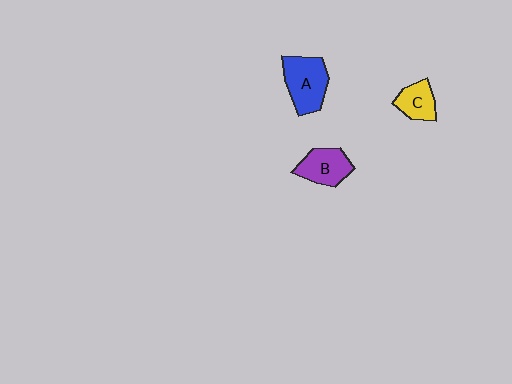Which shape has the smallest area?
Shape C (yellow).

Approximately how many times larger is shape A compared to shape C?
Approximately 1.6 times.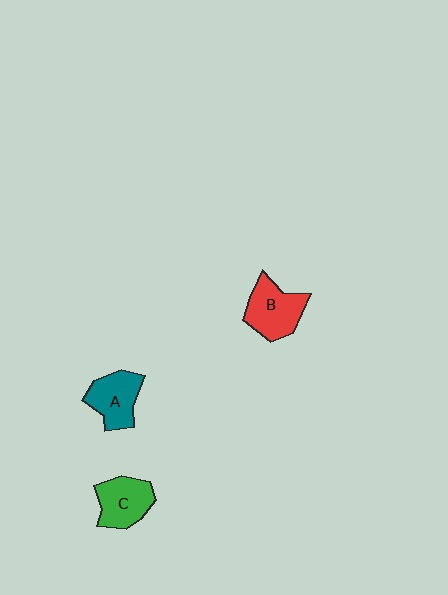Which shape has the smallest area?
Shape A (teal).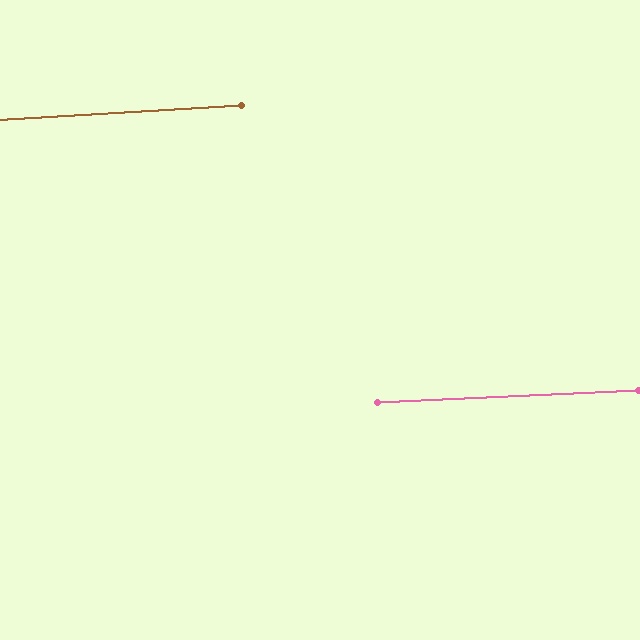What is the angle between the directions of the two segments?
Approximately 0 degrees.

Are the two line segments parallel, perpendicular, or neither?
Parallel — their directions differ by only 0.4°.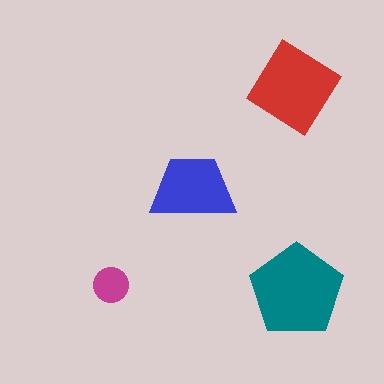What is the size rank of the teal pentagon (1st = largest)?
1st.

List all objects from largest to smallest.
The teal pentagon, the red diamond, the blue trapezoid, the magenta circle.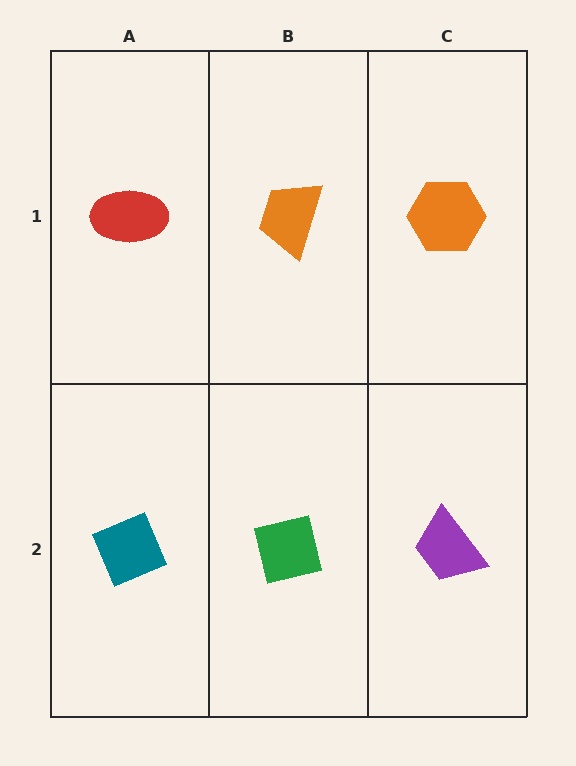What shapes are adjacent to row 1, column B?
A green square (row 2, column B), a red ellipse (row 1, column A), an orange hexagon (row 1, column C).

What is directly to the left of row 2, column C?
A green square.